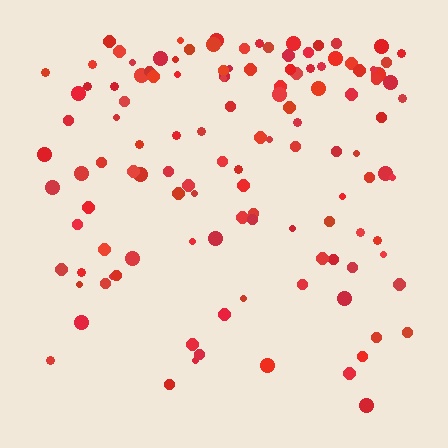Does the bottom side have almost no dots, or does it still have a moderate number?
Still a moderate number, just noticeably fewer than the top.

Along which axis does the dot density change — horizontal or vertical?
Vertical.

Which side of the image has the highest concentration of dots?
The top.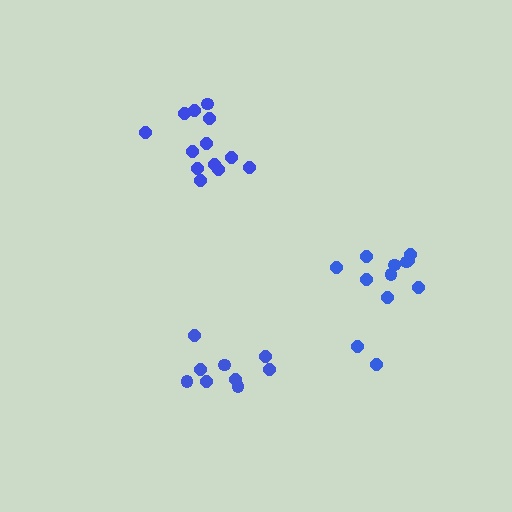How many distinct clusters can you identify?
There are 3 distinct clusters.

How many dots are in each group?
Group 1: 12 dots, Group 2: 13 dots, Group 3: 9 dots (34 total).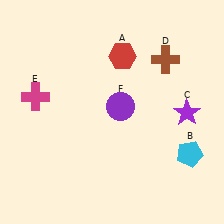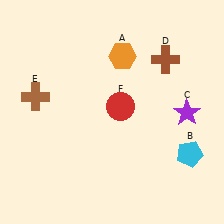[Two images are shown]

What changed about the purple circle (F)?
In Image 1, F is purple. In Image 2, it changed to red.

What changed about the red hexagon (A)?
In Image 1, A is red. In Image 2, it changed to orange.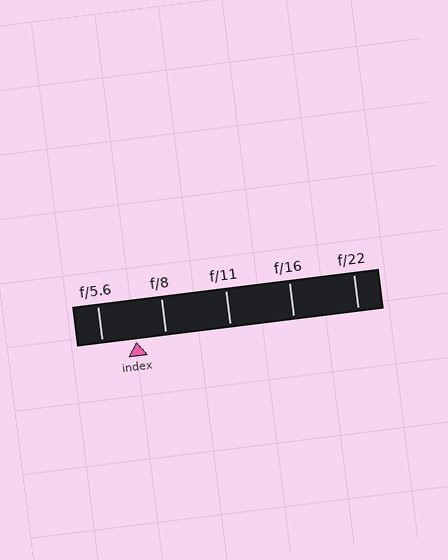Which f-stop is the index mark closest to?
The index mark is closest to f/8.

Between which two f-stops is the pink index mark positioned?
The index mark is between f/5.6 and f/8.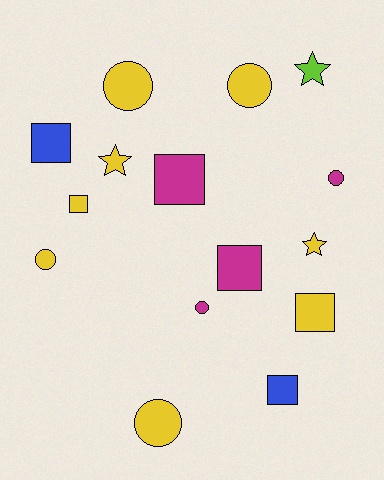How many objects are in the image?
There are 15 objects.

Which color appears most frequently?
Yellow, with 8 objects.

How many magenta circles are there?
There are 2 magenta circles.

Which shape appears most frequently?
Circle, with 6 objects.